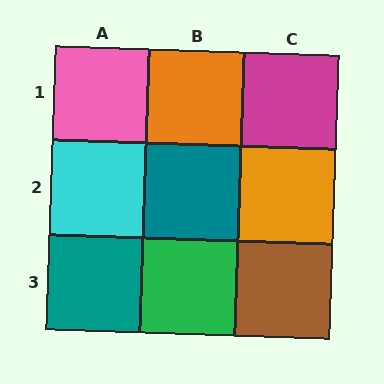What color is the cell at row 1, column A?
Pink.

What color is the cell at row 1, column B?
Orange.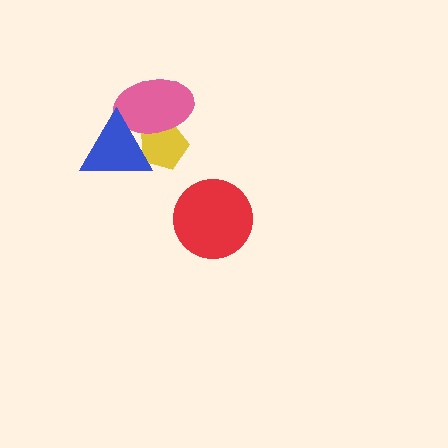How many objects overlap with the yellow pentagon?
2 objects overlap with the yellow pentagon.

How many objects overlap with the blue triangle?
2 objects overlap with the blue triangle.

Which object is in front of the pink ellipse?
The blue triangle is in front of the pink ellipse.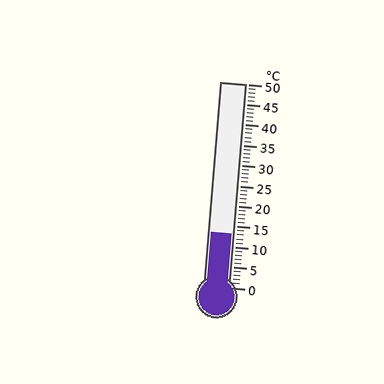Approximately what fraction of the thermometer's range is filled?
The thermometer is filled to approximately 25% of its range.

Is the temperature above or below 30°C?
The temperature is below 30°C.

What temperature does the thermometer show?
The thermometer shows approximately 13°C.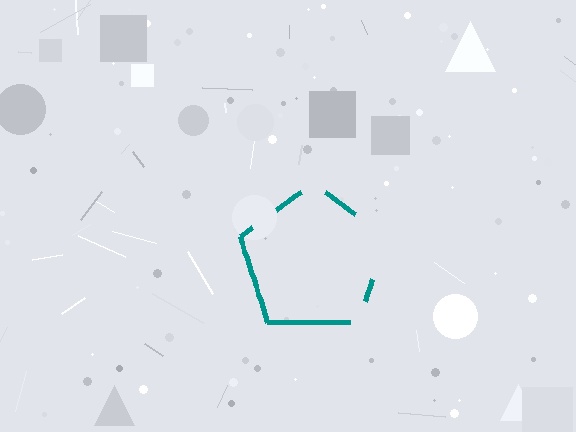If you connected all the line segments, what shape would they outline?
They would outline a pentagon.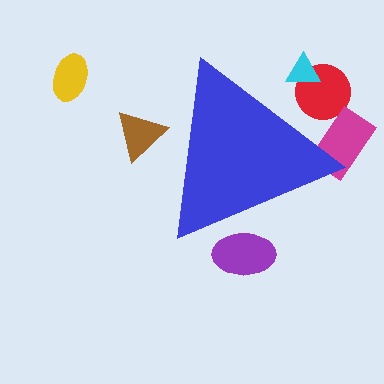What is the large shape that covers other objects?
A blue triangle.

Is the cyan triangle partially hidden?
Yes, the cyan triangle is partially hidden behind the blue triangle.